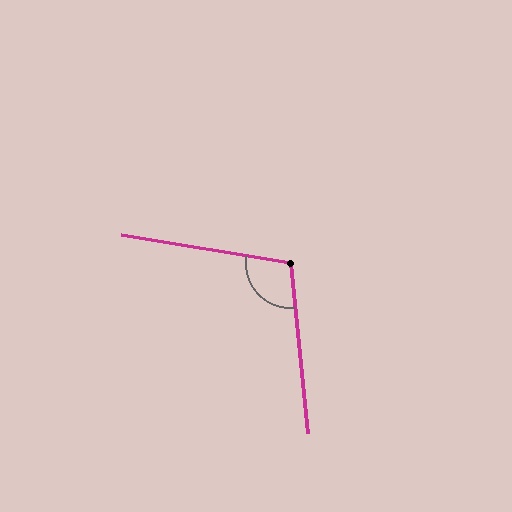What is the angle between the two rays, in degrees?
Approximately 105 degrees.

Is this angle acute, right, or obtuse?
It is obtuse.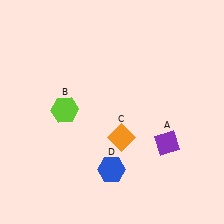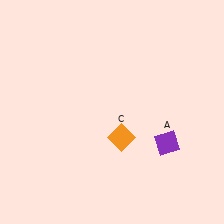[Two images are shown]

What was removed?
The lime hexagon (B), the blue hexagon (D) were removed in Image 2.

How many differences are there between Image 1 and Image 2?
There are 2 differences between the two images.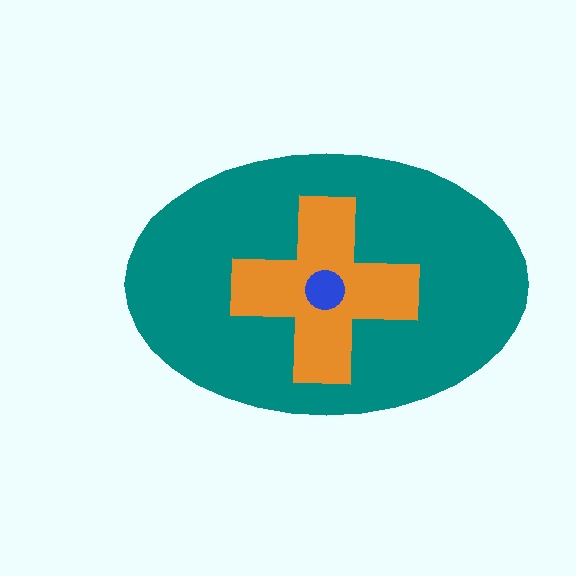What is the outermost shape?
The teal ellipse.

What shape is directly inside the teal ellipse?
The orange cross.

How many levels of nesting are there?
3.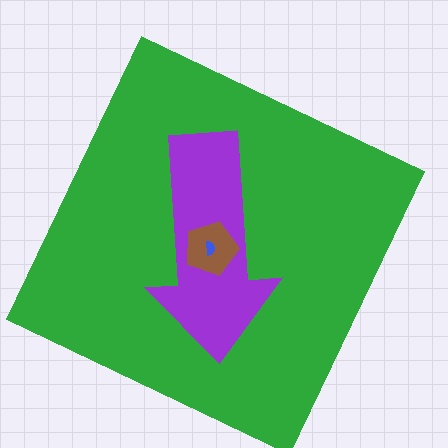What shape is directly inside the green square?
The purple arrow.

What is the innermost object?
The blue semicircle.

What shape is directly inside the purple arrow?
The brown pentagon.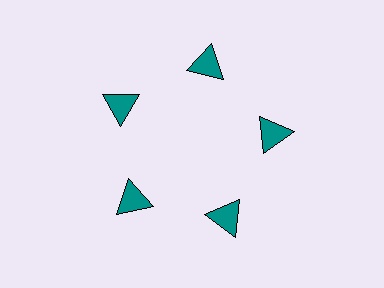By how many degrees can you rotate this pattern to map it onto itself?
The pattern maps onto itself every 72 degrees of rotation.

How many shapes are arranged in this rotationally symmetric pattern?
There are 5 shapes, arranged in 5 groups of 1.